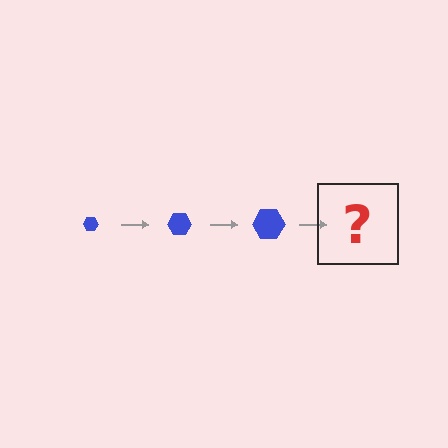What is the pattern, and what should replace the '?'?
The pattern is that the hexagon gets progressively larger each step. The '?' should be a blue hexagon, larger than the previous one.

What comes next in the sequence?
The next element should be a blue hexagon, larger than the previous one.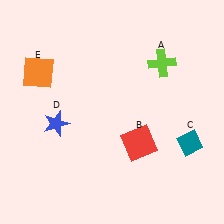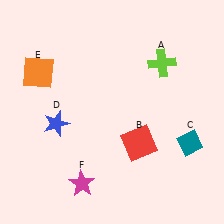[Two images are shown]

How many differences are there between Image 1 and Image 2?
There is 1 difference between the two images.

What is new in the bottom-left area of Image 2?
A magenta star (F) was added in the bottom-left area of Image 2.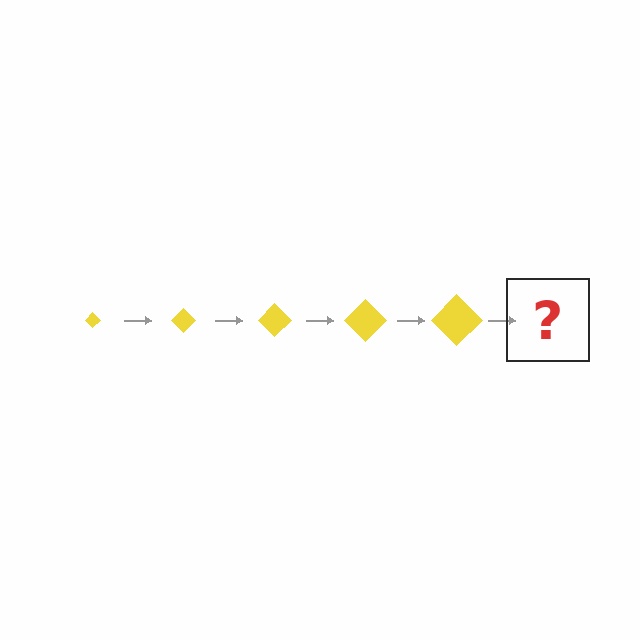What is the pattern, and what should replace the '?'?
The pattern is that the diamond gets progressively larger each step. The '?' should be a yellow diamond, larger than the previous one.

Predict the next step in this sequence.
The next step is a yellow diamond, larger than the previous one.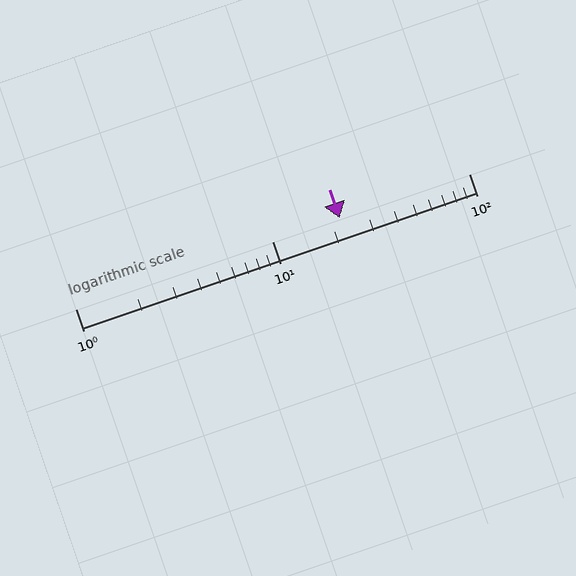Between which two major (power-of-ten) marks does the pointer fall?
The pointer is between 10 and 100.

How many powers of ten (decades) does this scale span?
The scale spans 2 decades, from 1 to 100.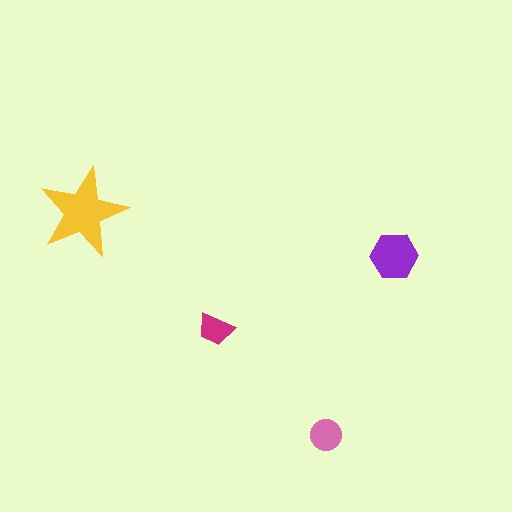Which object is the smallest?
The magenta trapezoid.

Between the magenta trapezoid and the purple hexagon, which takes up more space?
The purple hexagon.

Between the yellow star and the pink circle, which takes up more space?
The yellow star.